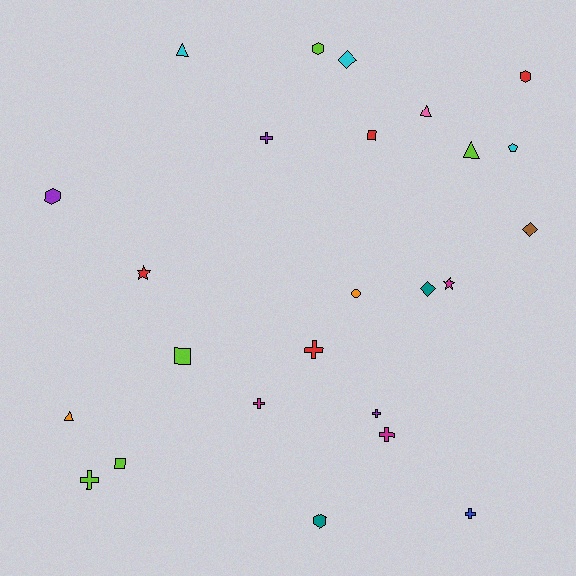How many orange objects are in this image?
There are 2 orange objects.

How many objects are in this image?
There are 25 objects.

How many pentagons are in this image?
There is 1 pentagon.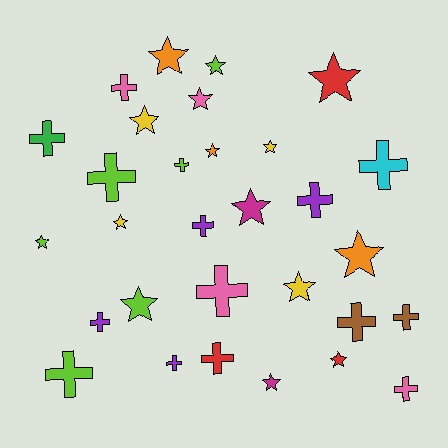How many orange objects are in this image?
There are 3 orange objects.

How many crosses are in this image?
There are 15 crosses.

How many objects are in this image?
There are 30 objects.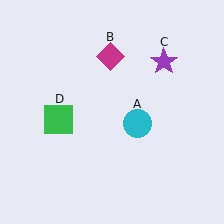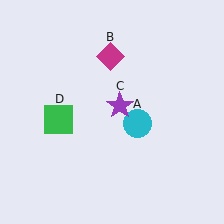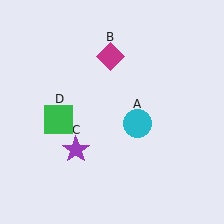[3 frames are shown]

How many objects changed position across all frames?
1 object changed position: purple star (object C).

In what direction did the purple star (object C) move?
The purple star (object C) moved down and to the left.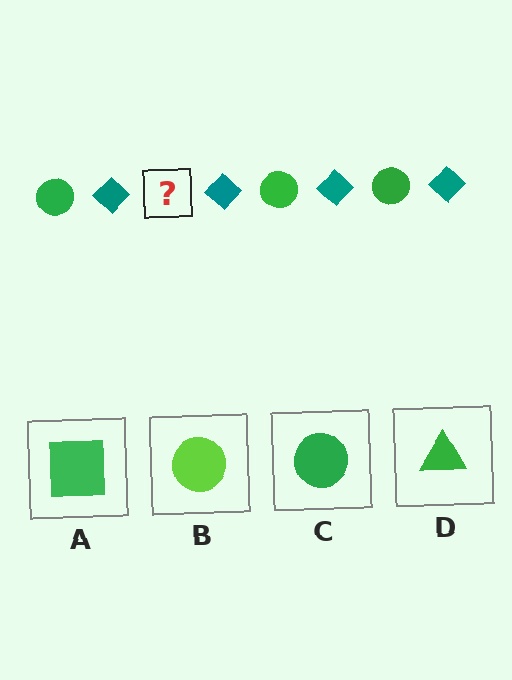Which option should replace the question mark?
Option C.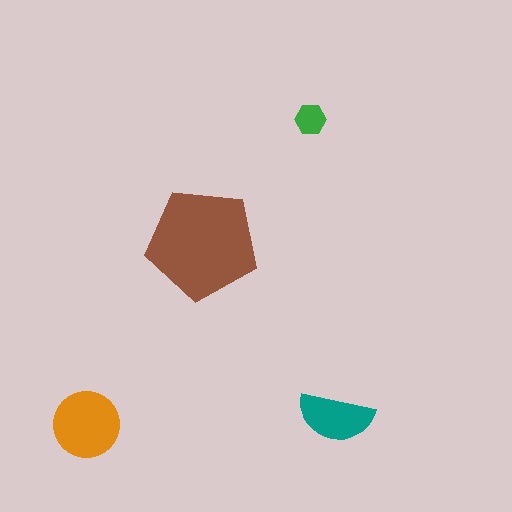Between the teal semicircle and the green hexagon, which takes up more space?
The teal semicircle.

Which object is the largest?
The brown pentagon.